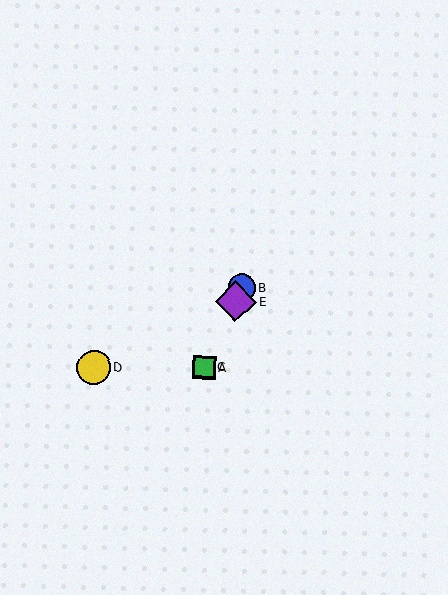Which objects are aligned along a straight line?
Objects A, B, C, E are aligned along a straight line.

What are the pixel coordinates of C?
Object C is at (204, 367).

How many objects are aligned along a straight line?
4 objects (A, B, C, E) are aligned along a straight line.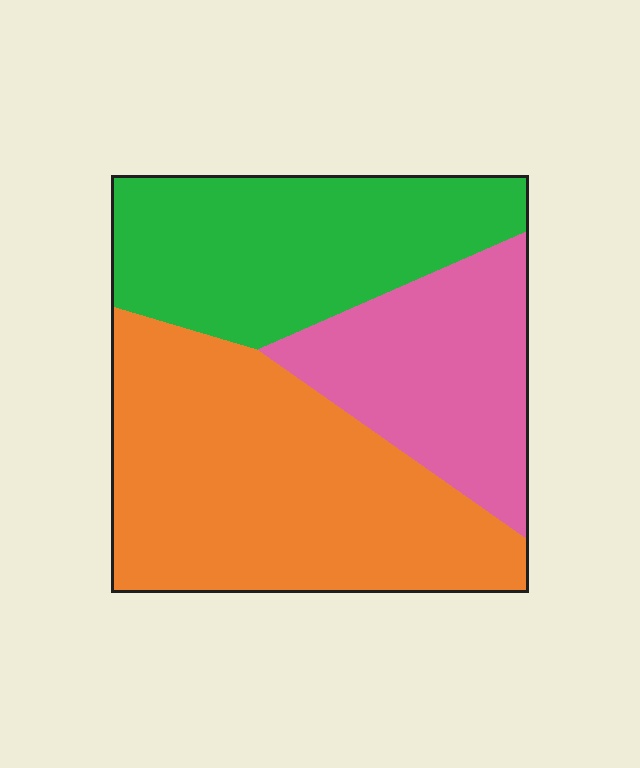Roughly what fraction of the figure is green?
Green takes up about one third (1/3) of the figure.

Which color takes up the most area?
Orange, at roughly 45%.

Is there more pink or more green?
Green.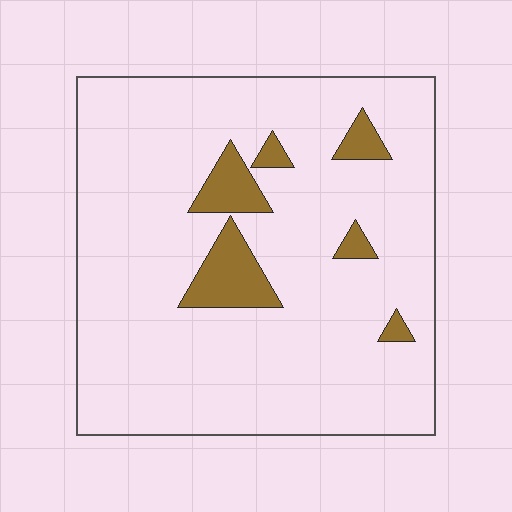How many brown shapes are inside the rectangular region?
6.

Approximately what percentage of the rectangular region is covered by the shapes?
Approximately 10%.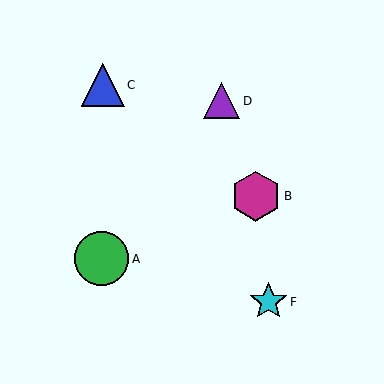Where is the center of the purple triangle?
The center of the purple triangle is at (222, 101).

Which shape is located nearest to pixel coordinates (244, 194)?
The magenta hexagon (labeled B) at (256, 196) is nearest to that location.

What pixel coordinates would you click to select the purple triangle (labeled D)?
Click at (222, 101) to select the purple triangle D.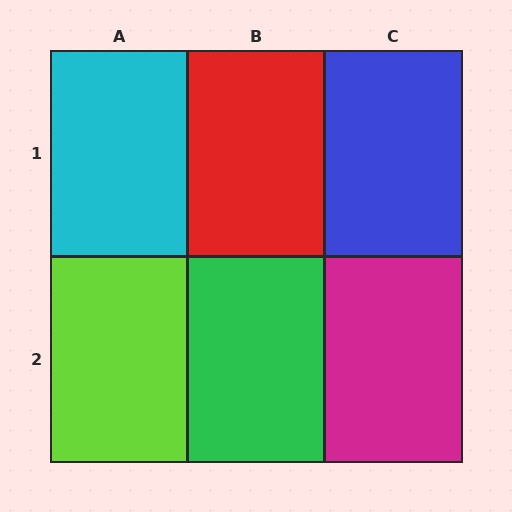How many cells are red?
1 cell is red.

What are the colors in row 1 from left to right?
Cyan, red, blue.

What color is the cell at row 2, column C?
Magenta.